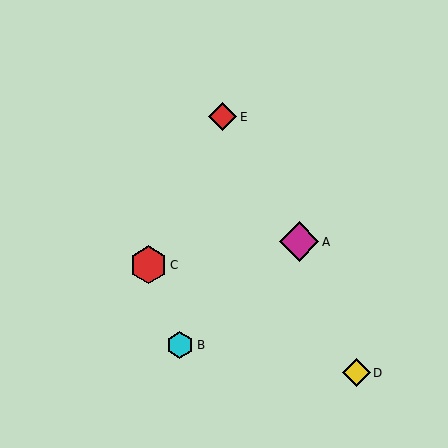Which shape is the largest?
The magenta diamond (labeled A) is the largest.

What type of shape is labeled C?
Shape C is a red hexagon.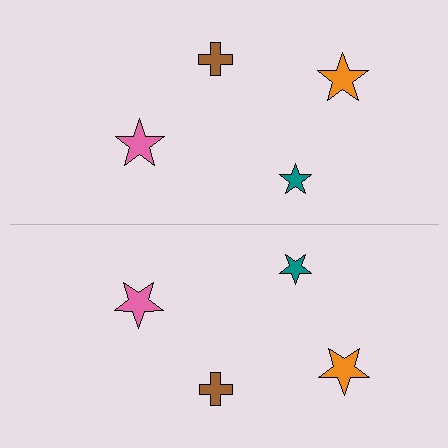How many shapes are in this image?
There are 8 shapes in this image.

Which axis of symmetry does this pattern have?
The pattern has a horizontal axis of symmetry running through the center of the image.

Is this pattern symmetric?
Yes, this pattern has bilateral (reflection) symmetry.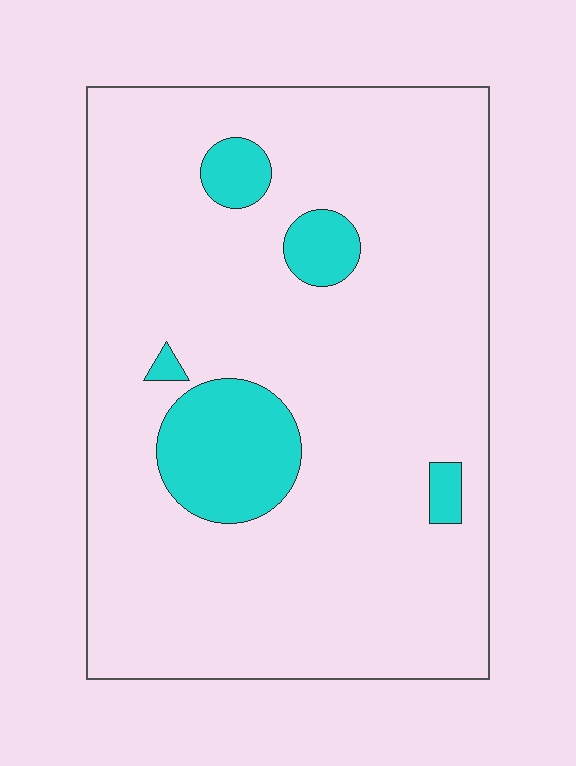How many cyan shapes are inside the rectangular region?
5.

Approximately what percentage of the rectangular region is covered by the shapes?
Approximately 10%.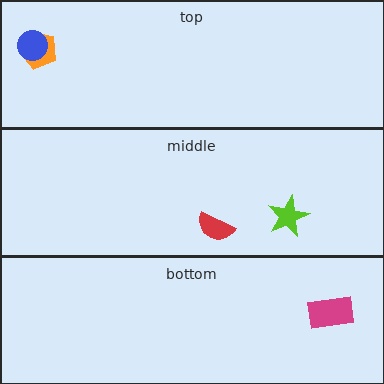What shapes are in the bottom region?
The magenta rectangle.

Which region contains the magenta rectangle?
The bottom region.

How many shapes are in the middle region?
2.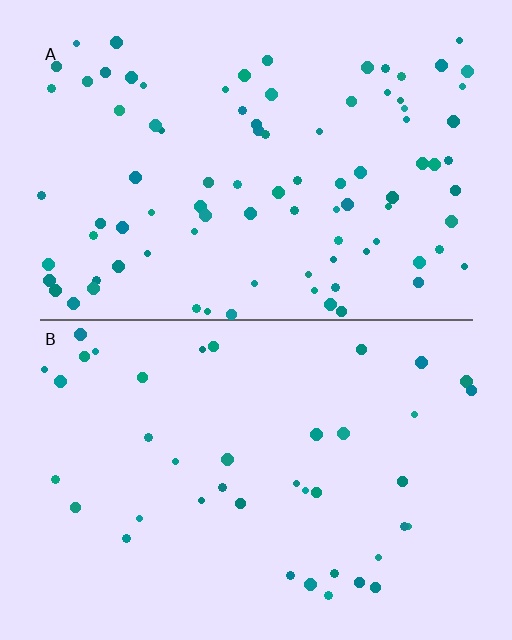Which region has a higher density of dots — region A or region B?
A (the top).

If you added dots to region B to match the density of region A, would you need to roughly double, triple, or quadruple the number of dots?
Approximately double.